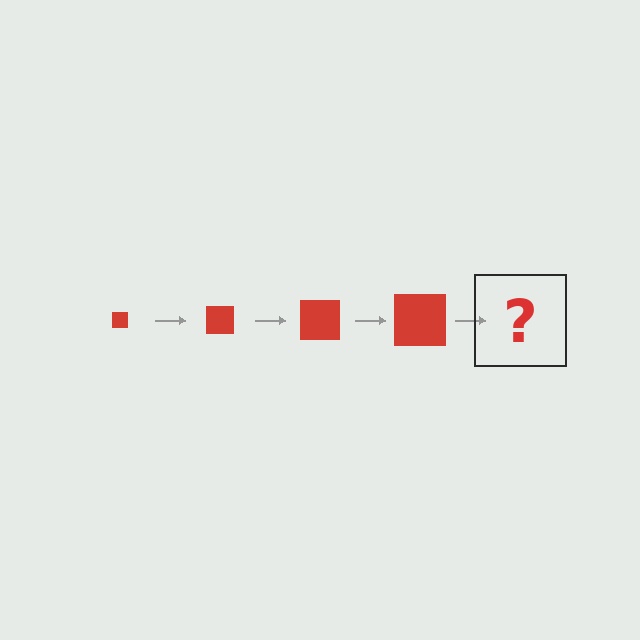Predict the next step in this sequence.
The next step is a red square, larger than the previous one.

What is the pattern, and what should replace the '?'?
The pattern is that the square gets progressively larger each step. The '?' should be a red square, larger than the previous one.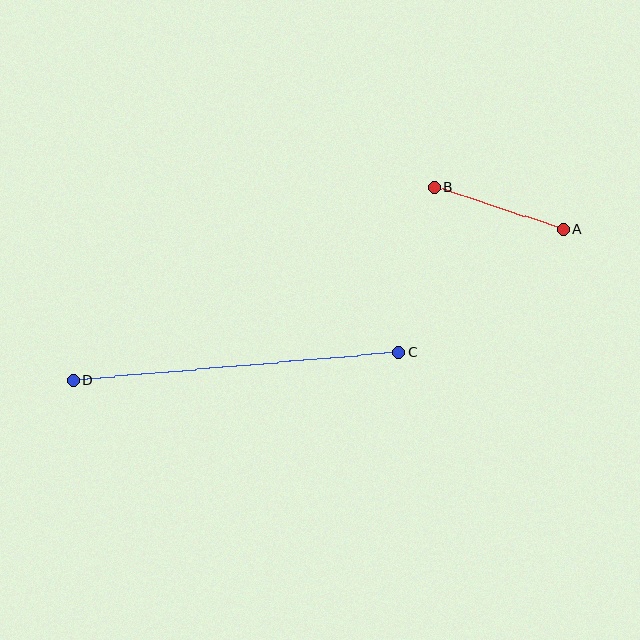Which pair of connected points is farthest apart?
Points C and D are farthest apart.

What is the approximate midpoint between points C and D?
The midpoint is at approximately (236, 366) pixels.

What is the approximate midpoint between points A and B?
The midpoint is at approximately (499, 208) pixels.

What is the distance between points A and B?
The distance is approximately 135 pixels.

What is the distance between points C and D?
The distance is approximately 328 pixels.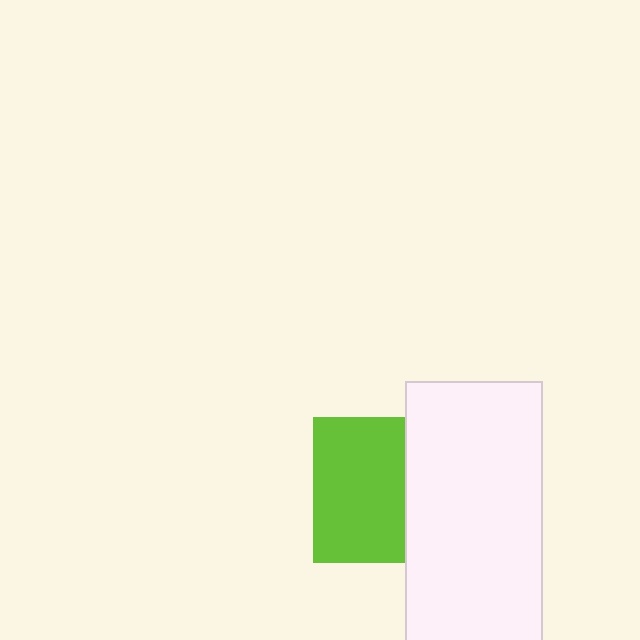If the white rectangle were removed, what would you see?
You would see the complete lime square.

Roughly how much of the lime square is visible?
About half of it is visible (roughly 63%).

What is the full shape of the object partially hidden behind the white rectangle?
The partially hidden object is a lime square.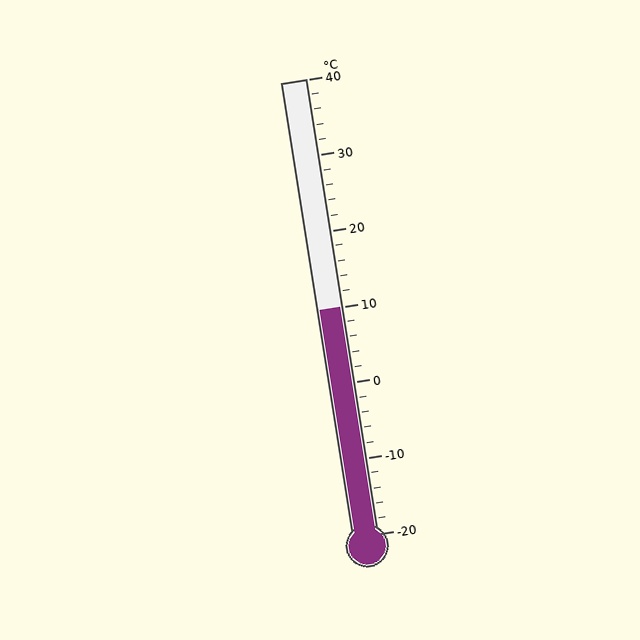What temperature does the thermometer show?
The thermometer shows approximately 10°C.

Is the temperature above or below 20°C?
The temperature is below 20°C.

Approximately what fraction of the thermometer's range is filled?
The thermometer is filled to approximately 50% of its range.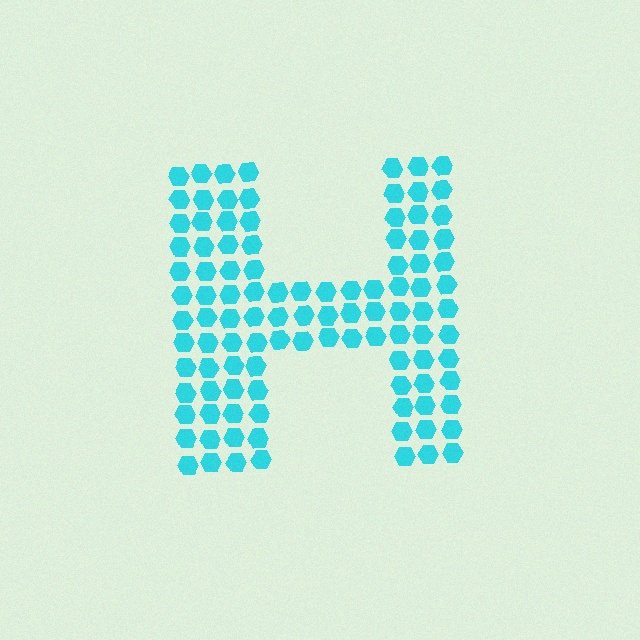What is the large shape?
The large shape is the letter H.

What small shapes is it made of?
It is made of small hexagons.